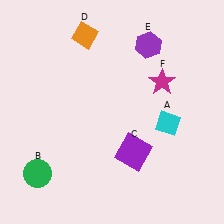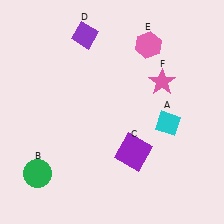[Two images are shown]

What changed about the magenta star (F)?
In Image 1, F is magenta. In Image 2, it changed to pink.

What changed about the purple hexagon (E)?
In Image 1, E is purple. In Image 2, it changed to pink.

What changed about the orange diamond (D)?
In Image 1, D is orange. In Image 2, it changed to purple.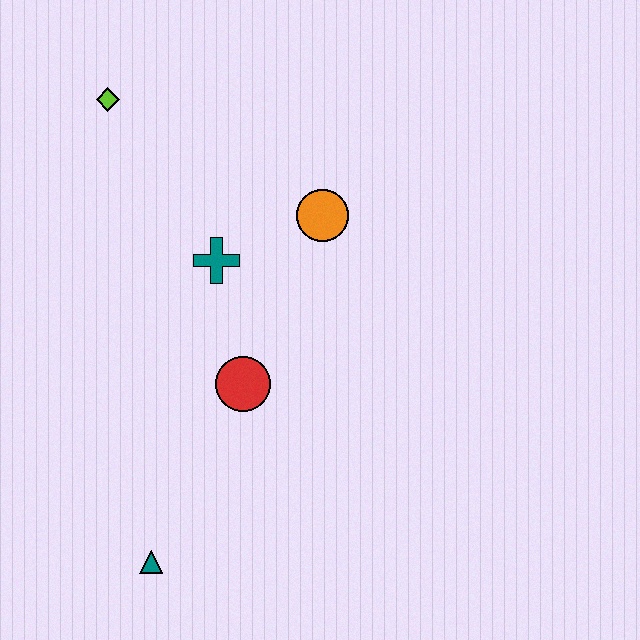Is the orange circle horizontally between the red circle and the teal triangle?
No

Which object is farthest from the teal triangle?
The lime diamond is farthest from the teal triangle.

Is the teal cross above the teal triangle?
Yes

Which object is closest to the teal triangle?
The red circle is closest to the teal triangle.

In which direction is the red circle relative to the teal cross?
The red circle is below the teal cross.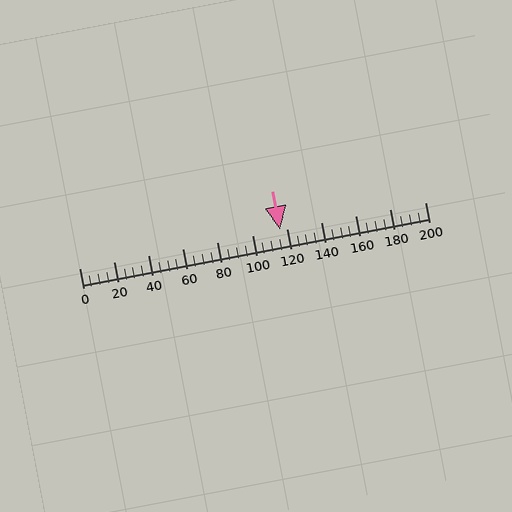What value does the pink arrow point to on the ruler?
The pink arrow points to approximately 116.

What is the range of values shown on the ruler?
The ruler shows values from 0 to 200.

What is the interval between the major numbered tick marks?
The major tick marks are spaced 20 units apart.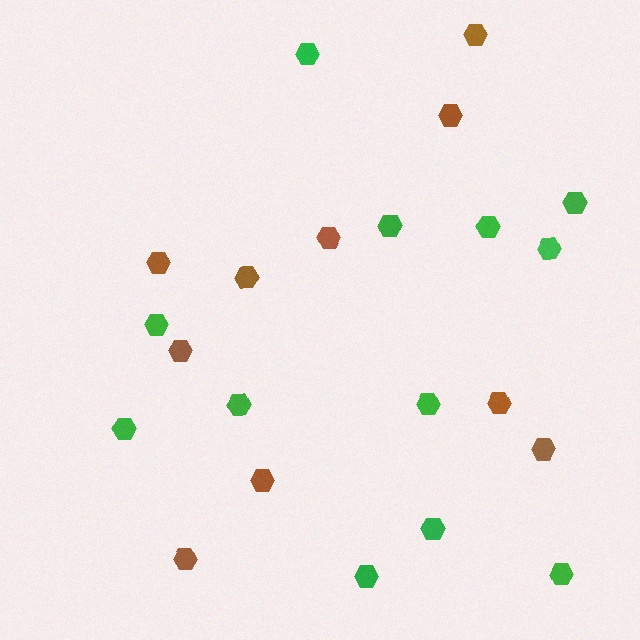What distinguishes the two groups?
There are 2 groups: one group of green hexagons (12) and one group of brown hexagons (10).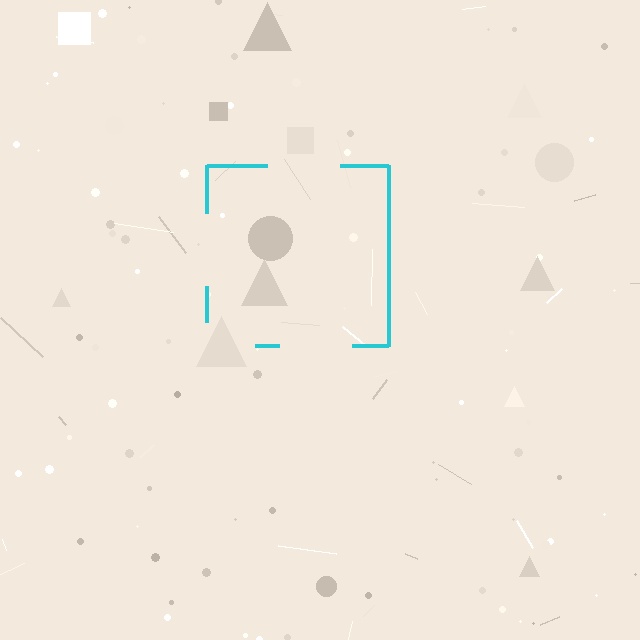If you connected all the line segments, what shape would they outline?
They would outline a square.